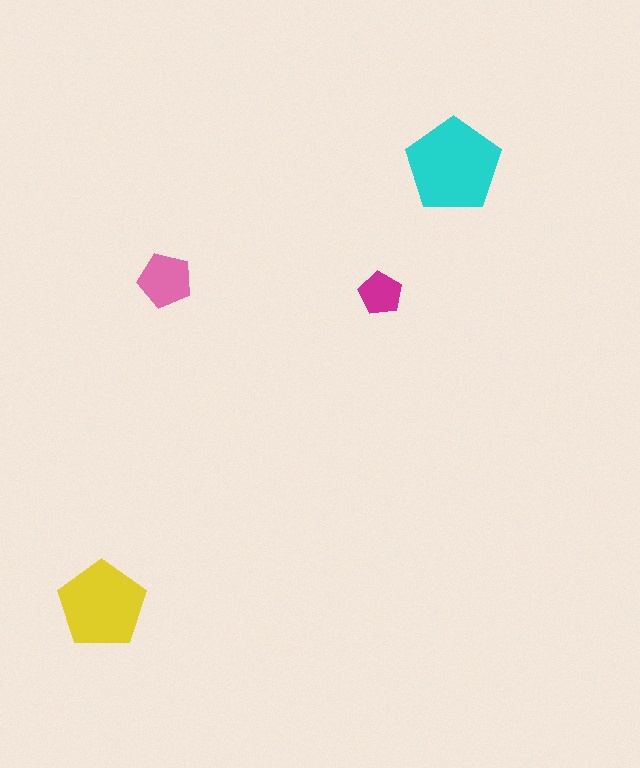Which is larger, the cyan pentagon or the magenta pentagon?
The cyan one.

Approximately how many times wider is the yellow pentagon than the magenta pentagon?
About 2 times wider.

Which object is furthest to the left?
The yellow pentagon is leftmost.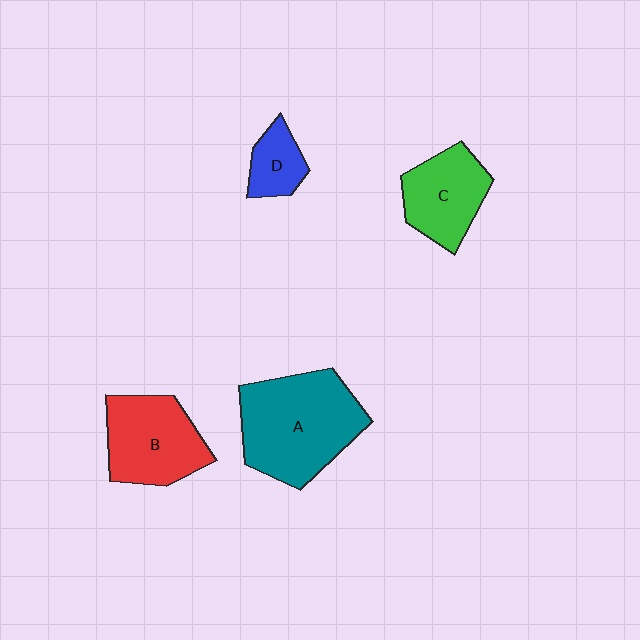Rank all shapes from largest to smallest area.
From largest to smallest: A (teal), B (red), C (green), D (blue).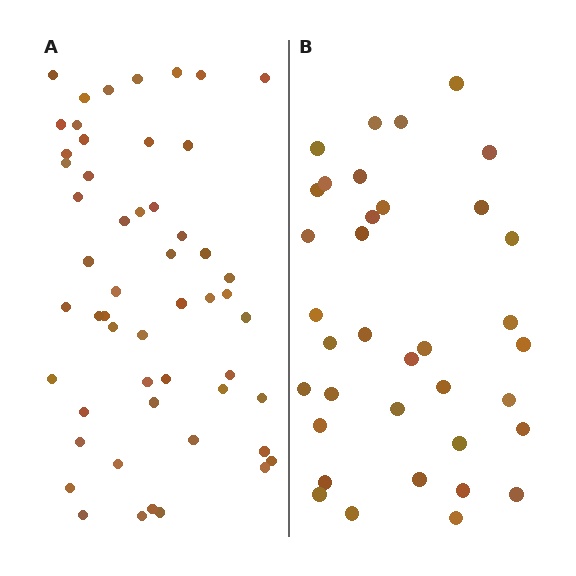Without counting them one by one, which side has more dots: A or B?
Region A (the left region) has more dots.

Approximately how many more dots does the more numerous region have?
Region A has approximately 15 more dots than region B.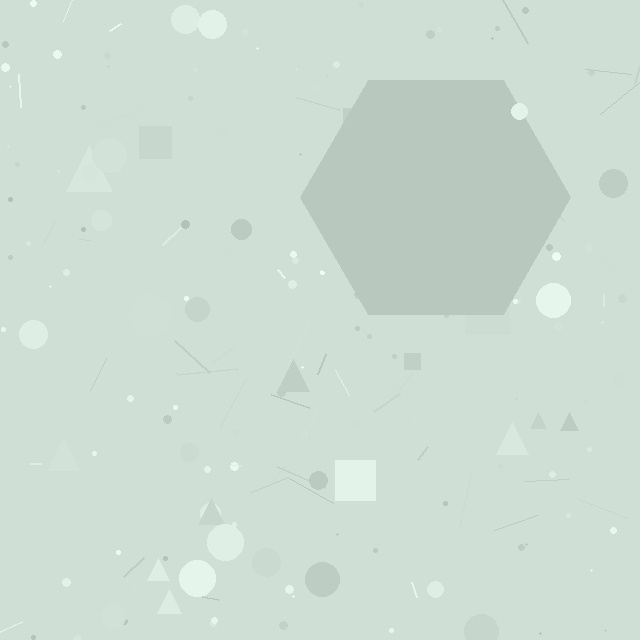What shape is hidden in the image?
A hexagon is hidden in the image.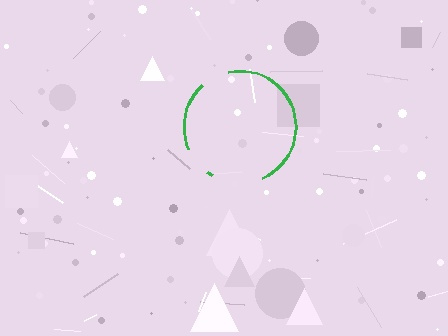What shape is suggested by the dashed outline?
The dashed outline suggests a circle.